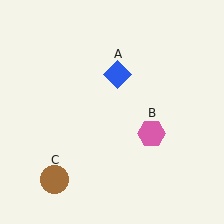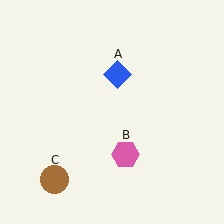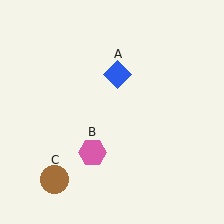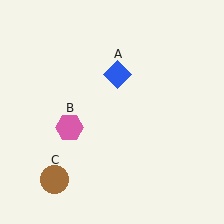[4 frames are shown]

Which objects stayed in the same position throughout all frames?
Blue diamond (object A) and brown circle (object C) remained stationary.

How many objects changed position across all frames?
1 object changed position: pink hexagon (object B).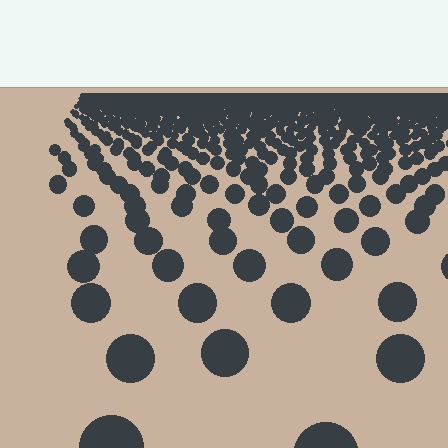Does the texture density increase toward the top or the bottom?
Density increases toward the top.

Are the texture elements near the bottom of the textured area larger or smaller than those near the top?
Larger. Near the bottom, elements are closer to the viewer and appear at a bigger on-screen size.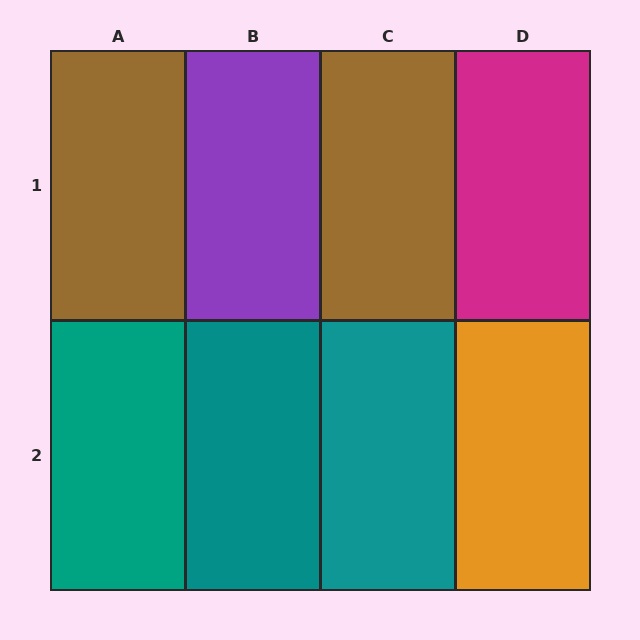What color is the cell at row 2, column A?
Teal.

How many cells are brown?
2 cells are brown.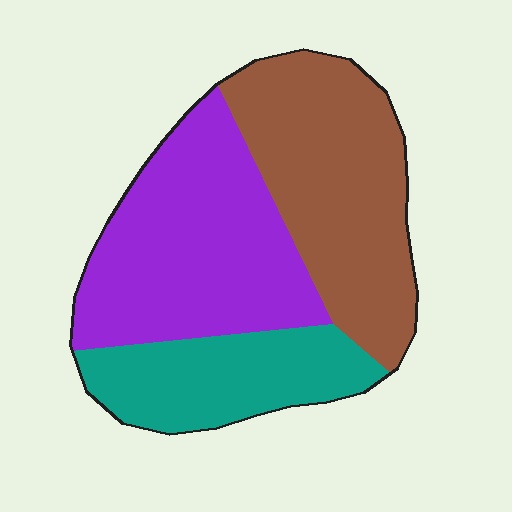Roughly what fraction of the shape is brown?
Brown covers roughly 35% of the shape.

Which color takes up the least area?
Teal, at roughly 25%.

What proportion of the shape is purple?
Purple covers about 40% of the shape.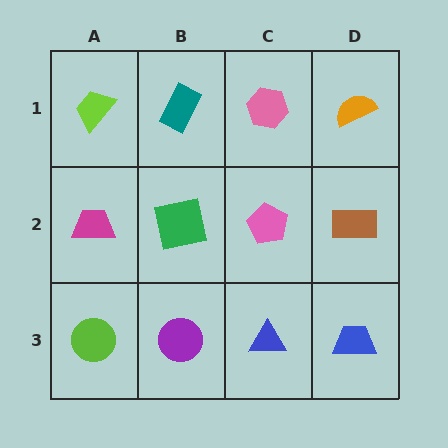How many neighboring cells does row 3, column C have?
3.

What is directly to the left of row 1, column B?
A lime trapezoid.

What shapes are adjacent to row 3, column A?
A magenta trapezoid (row 2, column A), a purple circle (row 3, column B).